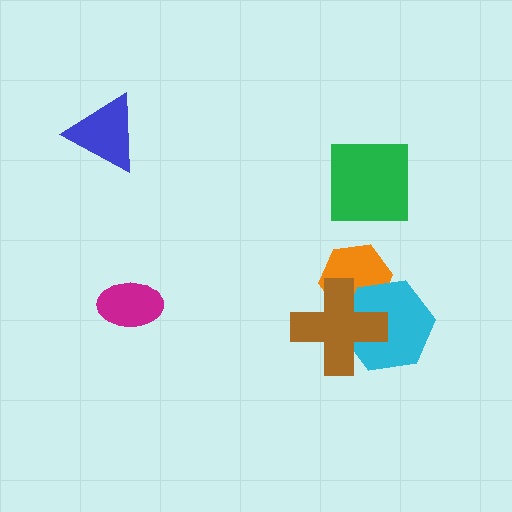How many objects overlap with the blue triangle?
0 objects overlap with the blue triangle.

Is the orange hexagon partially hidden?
Yes, it is partially covered by another shape.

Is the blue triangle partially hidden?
No, no other shape covers it.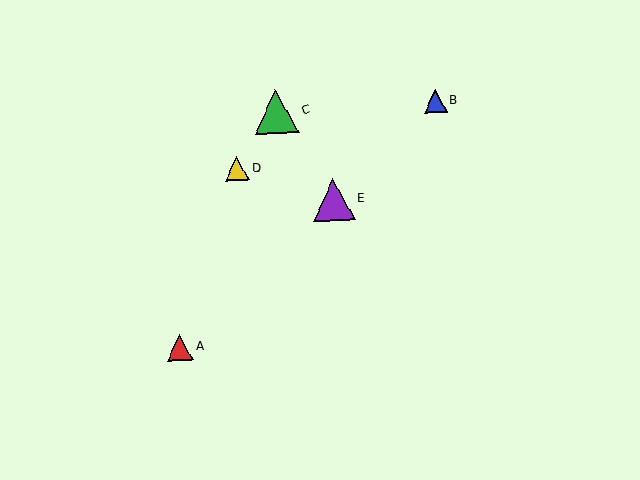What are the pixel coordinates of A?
Object A is at (180, 347).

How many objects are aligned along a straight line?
3 objects (A, B, E) are aligned along a straight line.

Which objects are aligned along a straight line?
Objects A, B, E are aligned along a straight line.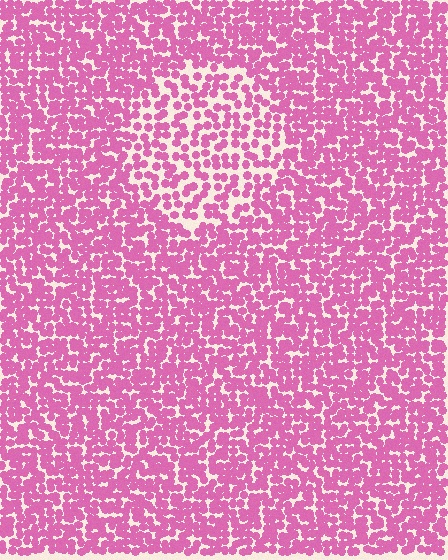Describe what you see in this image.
The image contains small pink elements arranged at two different densities. A circle-shaped region is visible where the elements are less densely packed than the surrounding area.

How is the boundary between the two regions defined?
The boundary is defined by a change in element density (approximately 1.7x ratio). All elements are the same color, size, and shape.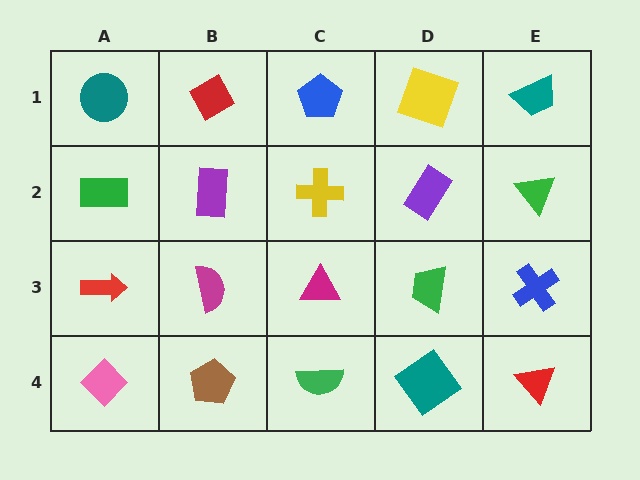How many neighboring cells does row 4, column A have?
2.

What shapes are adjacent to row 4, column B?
A magenta semicircle (row 3, column B), a pink diamond (row 4, column A), a green semicircle (row 4, column C).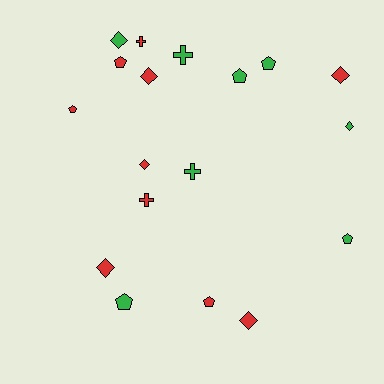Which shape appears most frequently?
Diamond, with 7 objects.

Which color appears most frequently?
Red, with 10 objects.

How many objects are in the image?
There are 18 objects.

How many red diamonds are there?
There are 5 red diamonds.